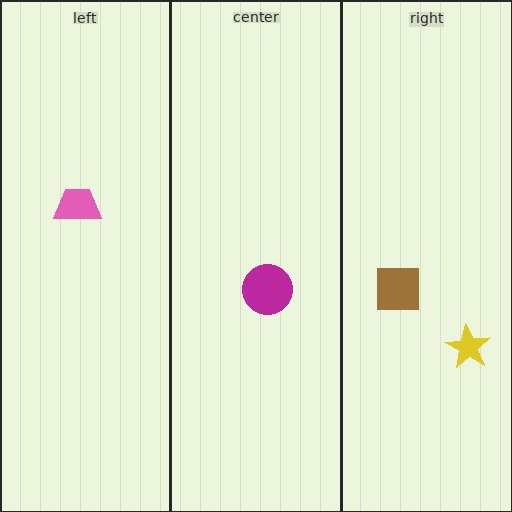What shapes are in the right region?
The yellow star, the brown square.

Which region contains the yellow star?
The right region.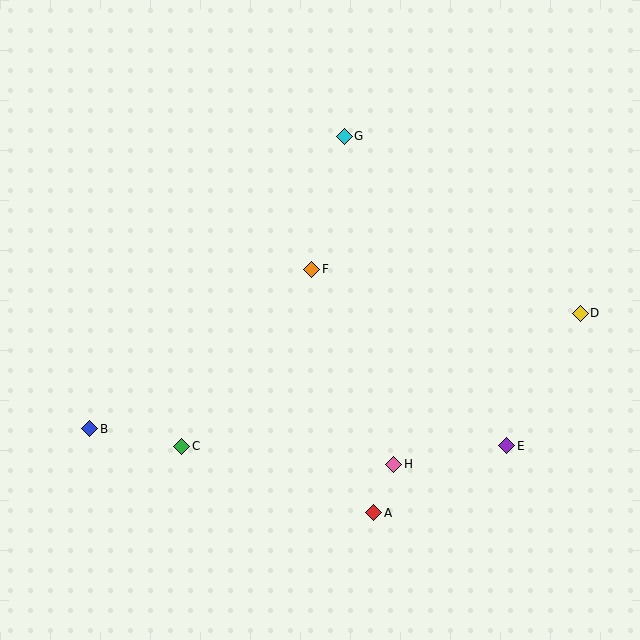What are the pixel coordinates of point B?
Point B is at (90, 429).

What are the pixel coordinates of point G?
Point G is at (344, 136).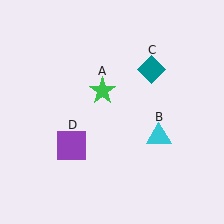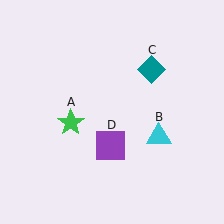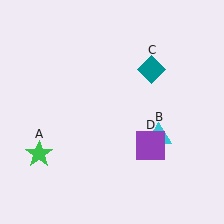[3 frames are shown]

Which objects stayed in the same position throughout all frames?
Cyan triangle (object B) and teal diamond (object C) remained stationary.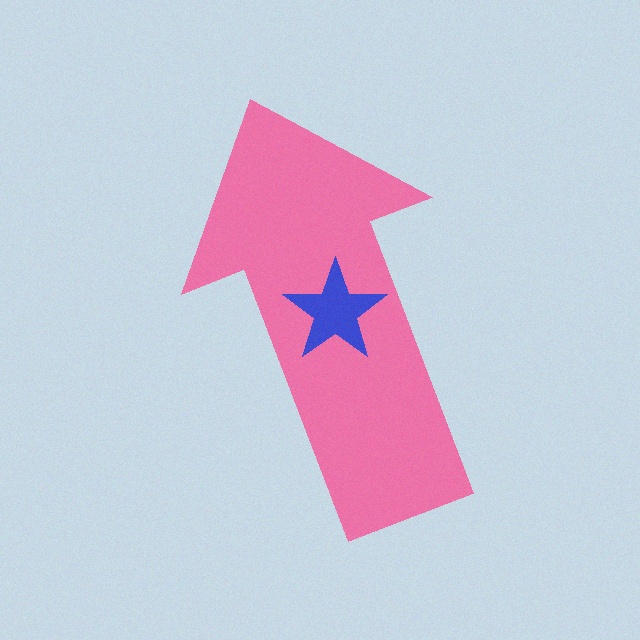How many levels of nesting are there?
2.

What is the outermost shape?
The pink arrow.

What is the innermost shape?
The blue star.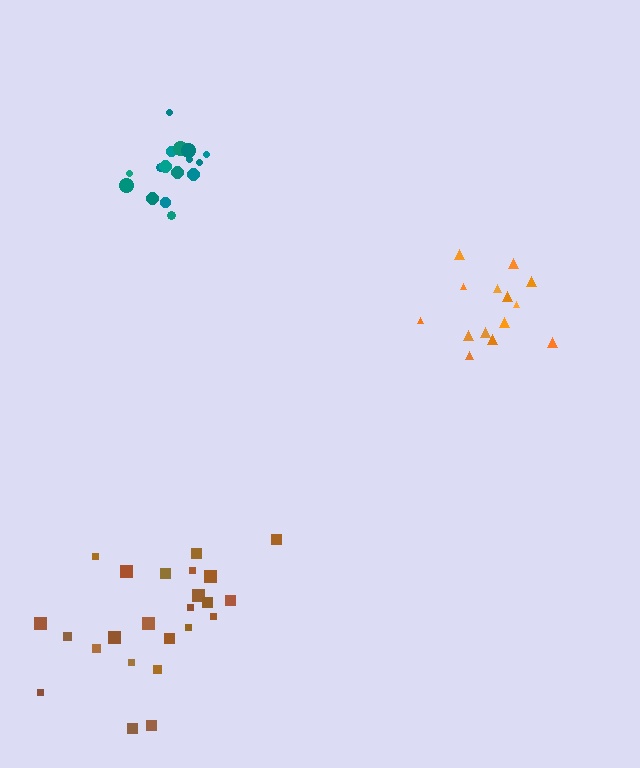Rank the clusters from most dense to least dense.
teal, orange, brown.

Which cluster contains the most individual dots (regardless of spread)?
Brown (24).